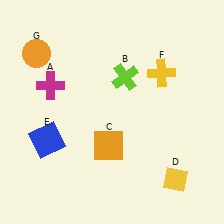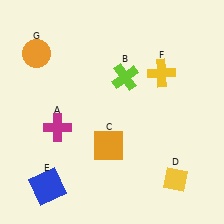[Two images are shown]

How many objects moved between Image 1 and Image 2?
2 objects moved between the two images.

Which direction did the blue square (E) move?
The blue square (E) moved down.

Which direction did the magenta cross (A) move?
The magenta cross (A) moved down.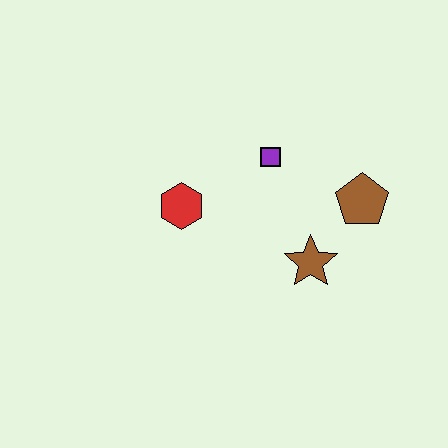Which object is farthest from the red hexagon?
The brown pentagon is farthest from the red hexagon.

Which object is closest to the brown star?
The brown pentagon is closest to the brown star.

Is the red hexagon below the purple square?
Yes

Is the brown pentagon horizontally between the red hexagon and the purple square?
No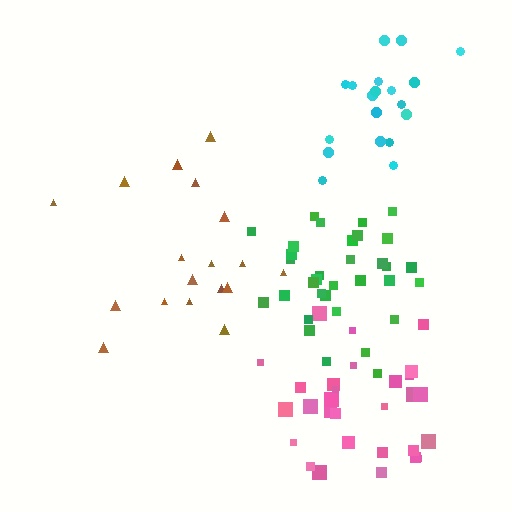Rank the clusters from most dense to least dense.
green, cyan, pink, brown.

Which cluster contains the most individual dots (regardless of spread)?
Green (33).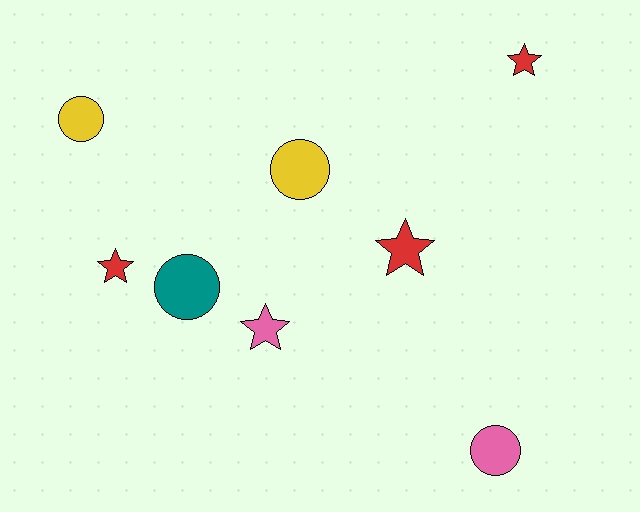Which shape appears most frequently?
Star, with 4 objects.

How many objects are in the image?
There are 8 objects.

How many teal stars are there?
There are no teal stars.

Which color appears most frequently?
Red, with 3 objects.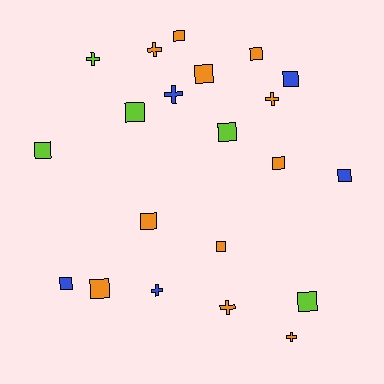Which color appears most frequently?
Orange, with 11 objects.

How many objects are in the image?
There are 21 objects.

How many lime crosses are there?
There is 1 lime cross.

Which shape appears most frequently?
Square, with 14 objects.